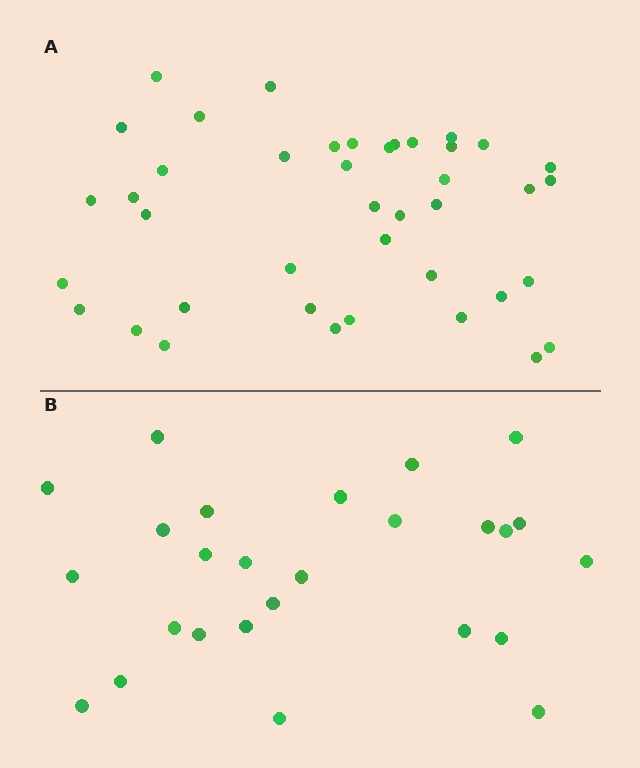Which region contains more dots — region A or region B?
Region A (the top region) has more dots.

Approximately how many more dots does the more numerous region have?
Region A has approximately 15 more dots than region B.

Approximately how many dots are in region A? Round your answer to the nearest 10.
About 40 dots. (The exact count is 41, which rounds to 40.)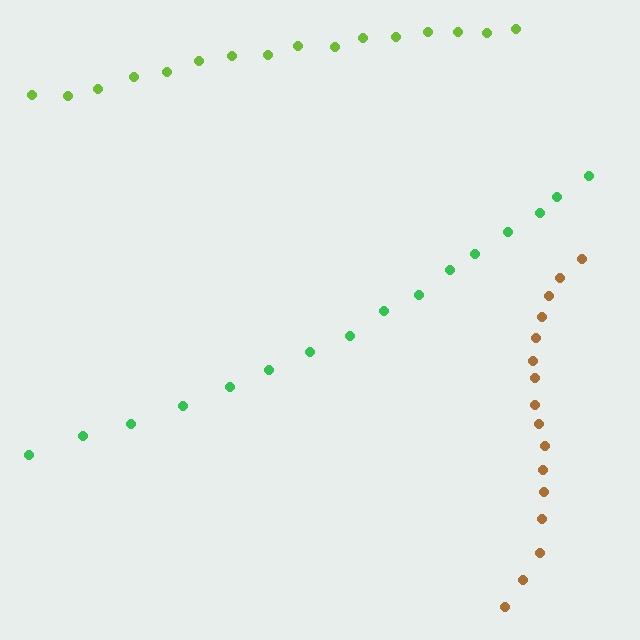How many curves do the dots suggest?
There are 3 distinct paths.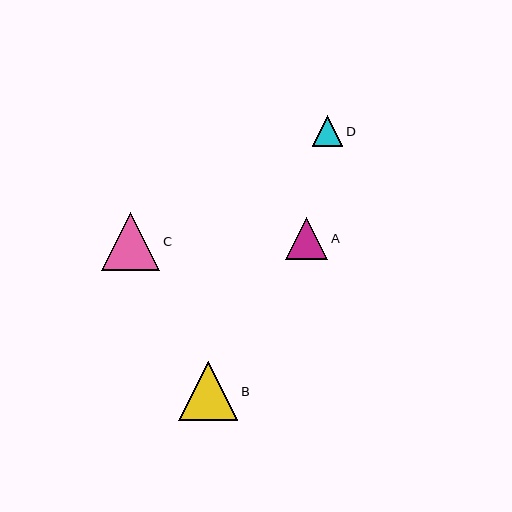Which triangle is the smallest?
Triangle D is the smallest with a size of approximately 31 pixels.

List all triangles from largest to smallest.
From largest to smallest: B, C, A, D.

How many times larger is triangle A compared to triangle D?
Triangle A is approximately 1.4 times the size of triangle D.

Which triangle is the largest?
Triangle B is the largest with a size of approximately 59 pixels.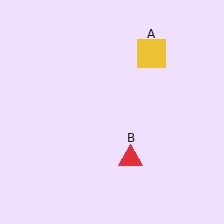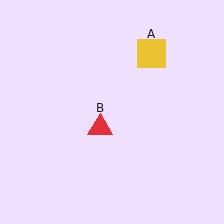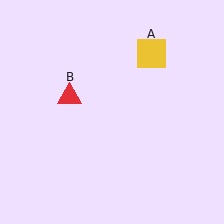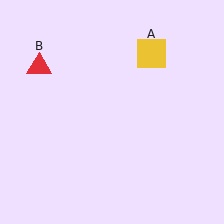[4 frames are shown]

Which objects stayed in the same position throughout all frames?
Yellow square (object A) remained stationary.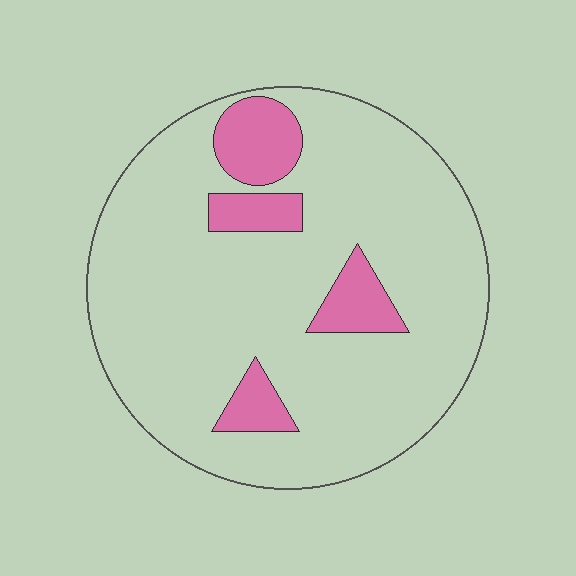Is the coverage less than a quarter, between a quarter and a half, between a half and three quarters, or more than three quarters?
Less than a quarter.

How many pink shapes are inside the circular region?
4.